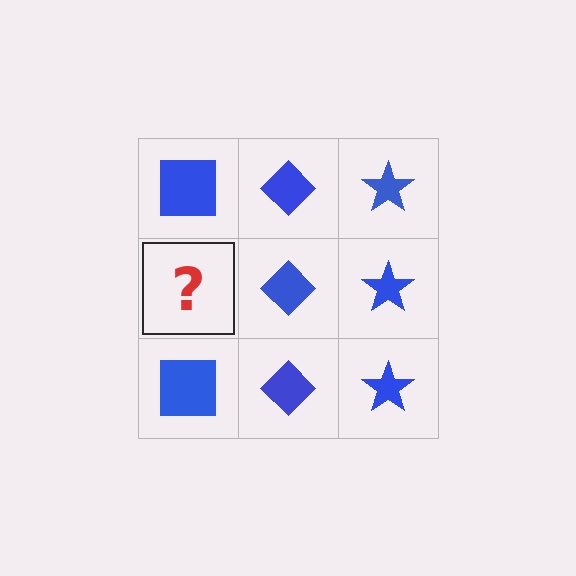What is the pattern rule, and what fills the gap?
The rule is that each column has a consistent shape. The gap should be filled with a blue square.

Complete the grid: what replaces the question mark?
The question mark should be replaced with a blue square.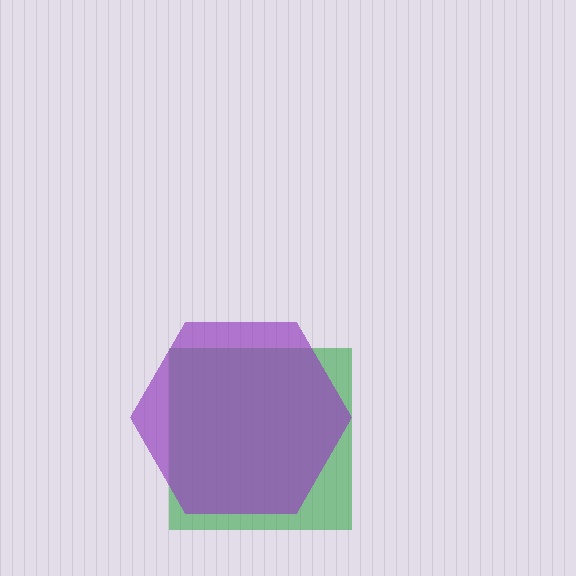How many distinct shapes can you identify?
There are 2 distinct shapes: a green square, a purple hexagon.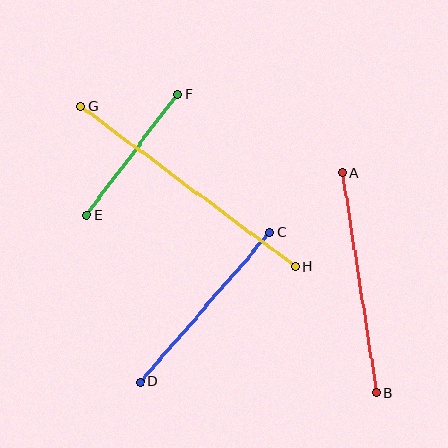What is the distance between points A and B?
The distance is approximately 223 pixels.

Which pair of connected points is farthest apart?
Points G and H are farthest apart.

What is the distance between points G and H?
The distance is approximately 267 pixels.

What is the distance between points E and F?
The distance is approximately 152 pixels.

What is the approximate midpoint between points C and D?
The midpoint is at approximately (205, 307) pixels.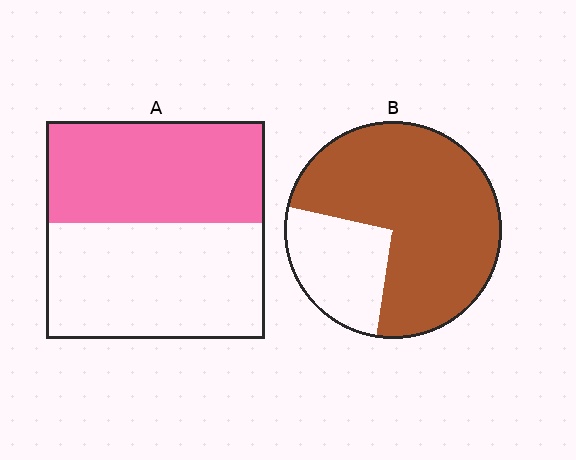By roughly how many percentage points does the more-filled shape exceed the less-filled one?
By roughly 25 percentage points (B over A).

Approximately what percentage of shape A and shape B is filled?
A is approximately 45% and B is approximately 75%.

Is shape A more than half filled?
Roughly half.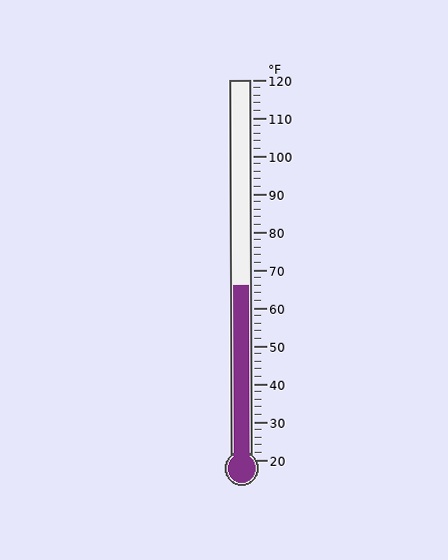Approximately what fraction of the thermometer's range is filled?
The thermometer is filled to approximately 45% of its range.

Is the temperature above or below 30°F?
The temperature is above 30°F.